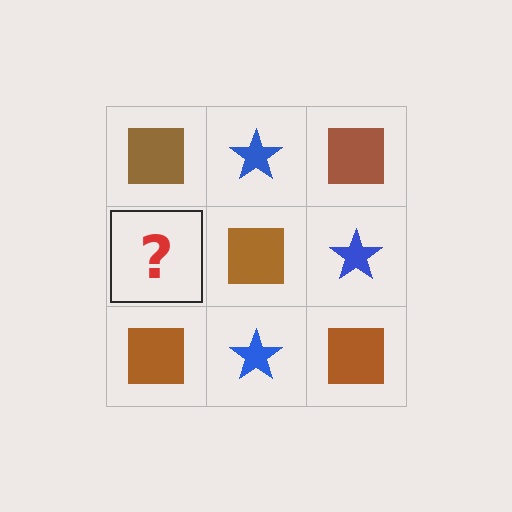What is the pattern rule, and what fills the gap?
The rule is that it alternates brown square and blue star in a checkerboard pattern. The gap should be filled with a blue star.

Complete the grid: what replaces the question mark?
The question mark should be replaced with a blue star.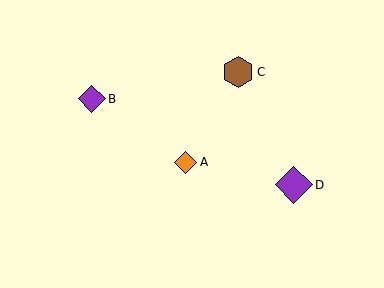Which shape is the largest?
The purple diamond (labeled D) is the largest.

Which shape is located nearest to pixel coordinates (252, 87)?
The brown hexagon (labeled C) at (238, 72) is nearest to that location.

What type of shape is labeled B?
Shape B is a purple diamond.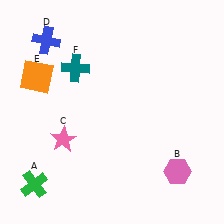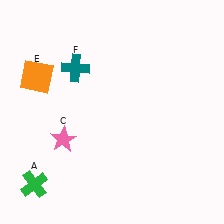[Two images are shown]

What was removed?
The pink hexagon (B), the blue cross (D) were removed in Image 2.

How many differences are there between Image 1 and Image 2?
There are 2 differences between the two images.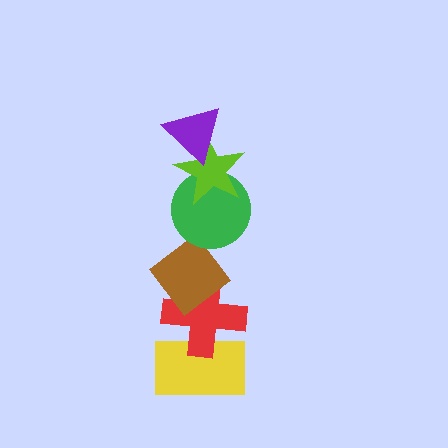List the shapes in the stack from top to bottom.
From top to bottom: the purple triangle, the lime star, the green circle, the brown diamond, the red cross, the yellow rectangle.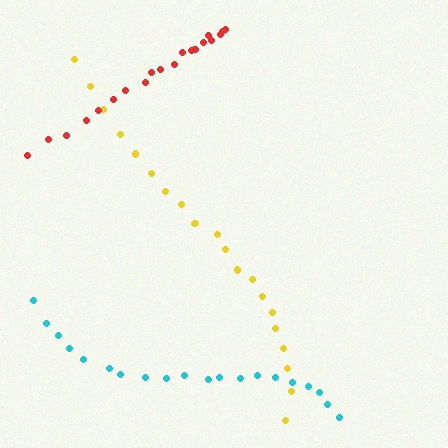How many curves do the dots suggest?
There are 3 distinct paths.